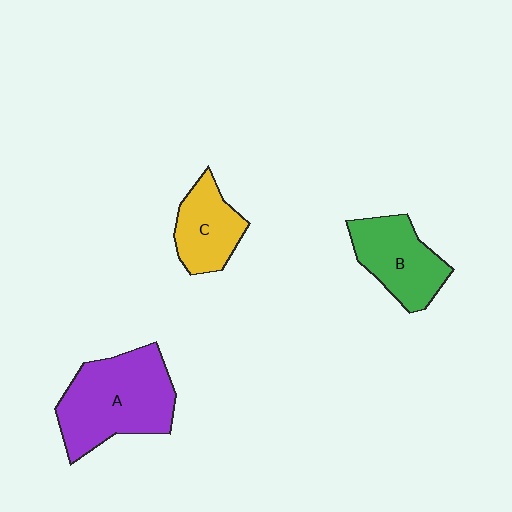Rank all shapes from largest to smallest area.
From largest to smallest: A (purple), B (green), C (yellow).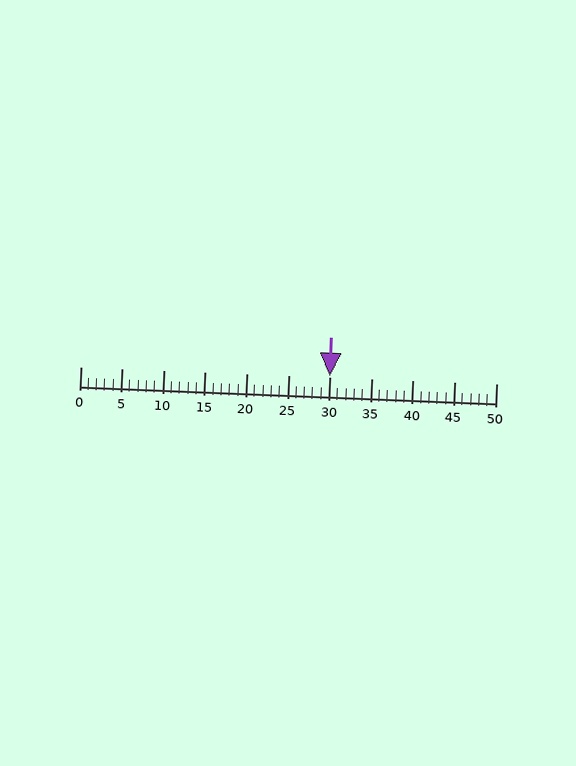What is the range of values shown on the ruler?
The ruler shows values from 0 to 50.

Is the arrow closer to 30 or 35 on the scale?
The arrow is closer to 30.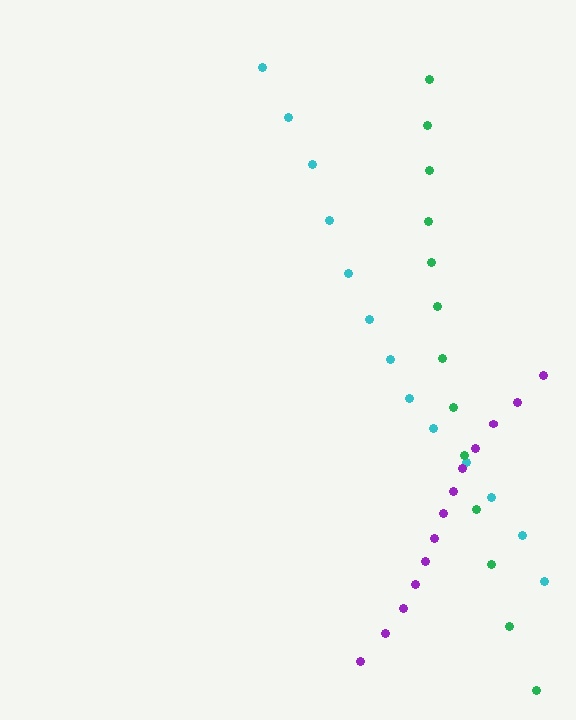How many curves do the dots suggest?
There are 3 distinct paths.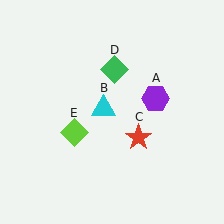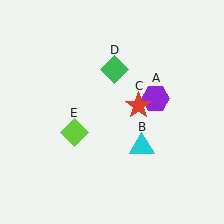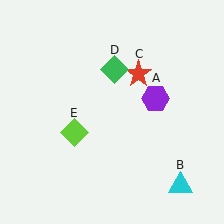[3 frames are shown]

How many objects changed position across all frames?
2 objects changed position: cyan triangle (object B), red star (object C).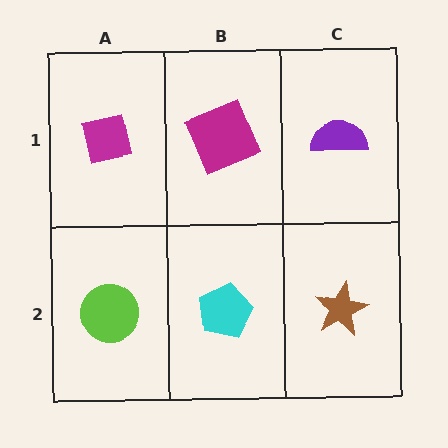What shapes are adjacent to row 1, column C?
A brown star (row 2, column C), a magenta square (row 1, column B).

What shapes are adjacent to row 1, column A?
A lime circle (row 2, column A), a magenta square (row 1, column B).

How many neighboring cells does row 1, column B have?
3.